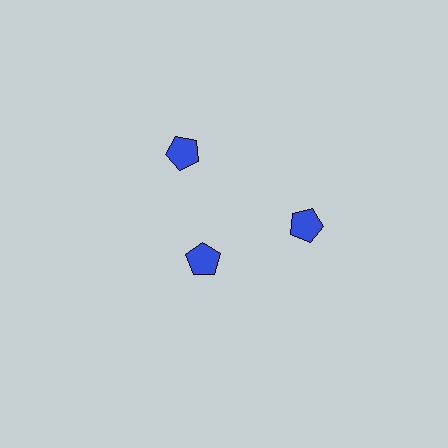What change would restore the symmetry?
The symmetry would be restored by moving it outward, back onto the ring so that all 3 pentagons sit at equal angles and equal distance from the center.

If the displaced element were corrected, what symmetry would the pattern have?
It would have 3-fold rotational symmetry — the pattern would map onto itself every 120 degrees.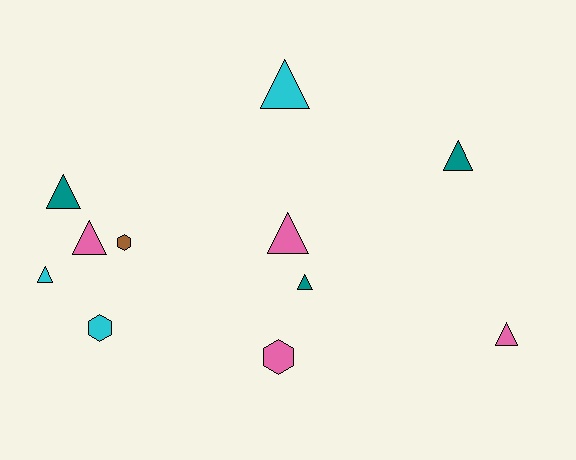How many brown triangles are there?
There are no brown triangles.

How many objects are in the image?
There are 11 objects.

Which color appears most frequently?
Pink, with 4 objects.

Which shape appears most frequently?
Triangle, with 8 objects.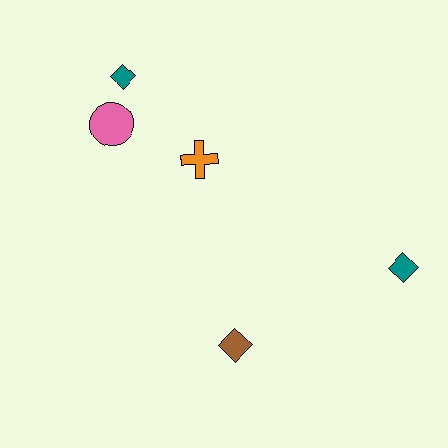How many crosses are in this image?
There is 1 cross.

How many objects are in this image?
There are 5 objects.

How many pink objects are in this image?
There is 1 pink object.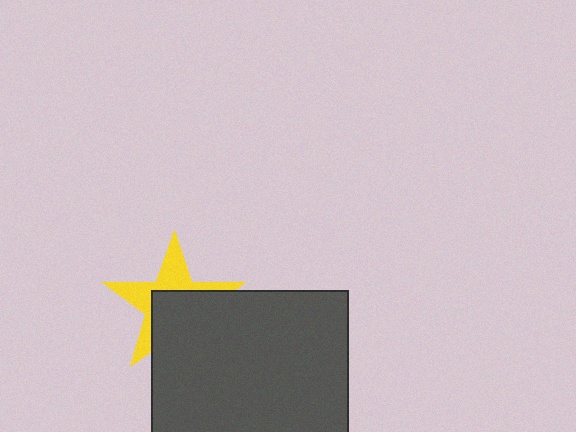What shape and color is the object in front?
The object in front is a dark gray square.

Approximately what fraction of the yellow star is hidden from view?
Roughly 53% of the yellow star is hidden behind the dark gray square.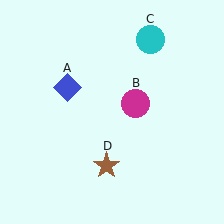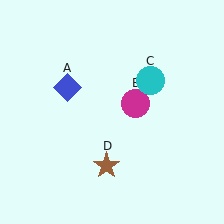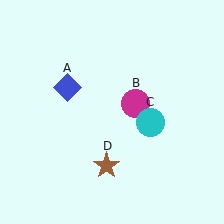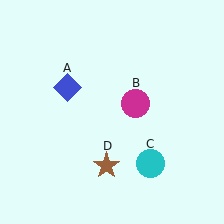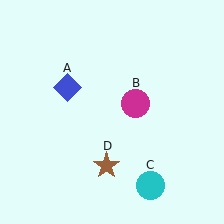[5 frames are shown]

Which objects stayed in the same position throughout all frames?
Blue diamond (object A) and magenta circle (object B) and brown star (object D) remained stationary.